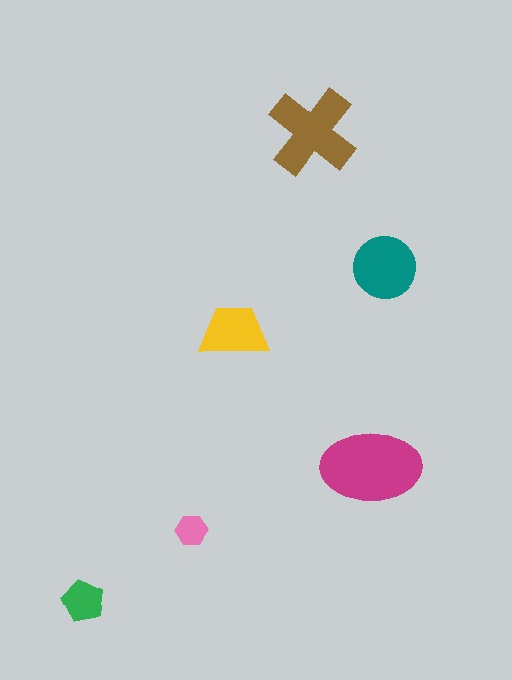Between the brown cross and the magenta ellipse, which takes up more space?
The magenta ellipse.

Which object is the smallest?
The pink hexagon.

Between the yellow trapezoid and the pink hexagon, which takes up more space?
The yellow trapezoid.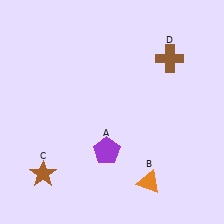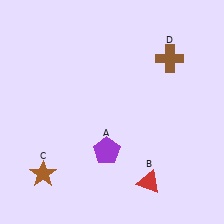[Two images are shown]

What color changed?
The triangle (B) changed from orange in Image 1 to red in Image 2.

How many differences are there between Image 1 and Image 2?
There is 1 difference between the two images.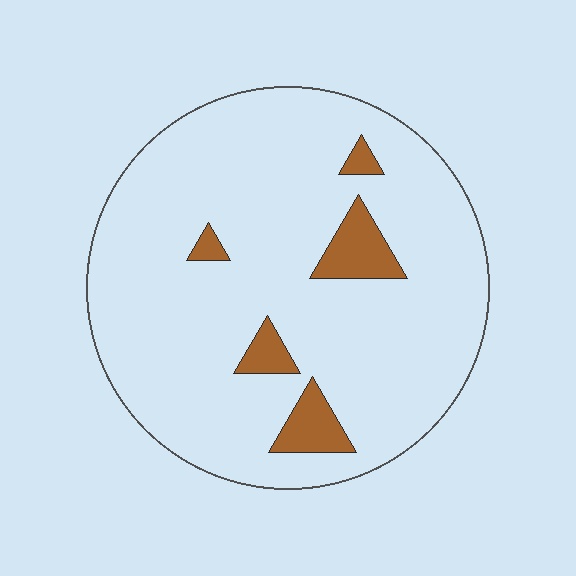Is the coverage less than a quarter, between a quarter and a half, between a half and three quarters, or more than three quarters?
Less than a quarter.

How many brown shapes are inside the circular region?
5.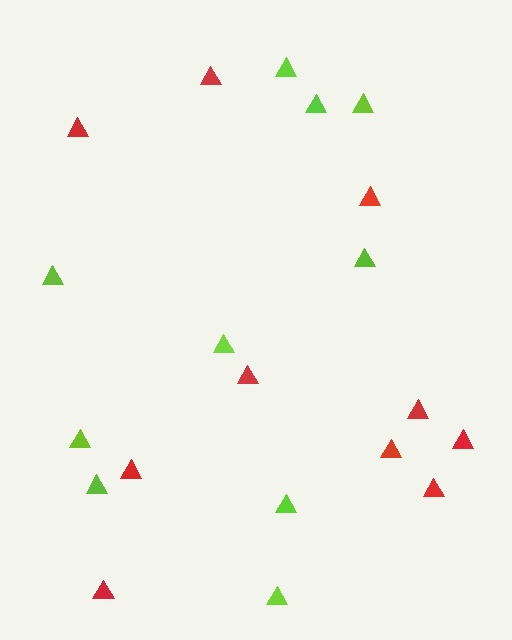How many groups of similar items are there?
There are 2 groups: one group of lime triangles (10) and one group of red triangles (10).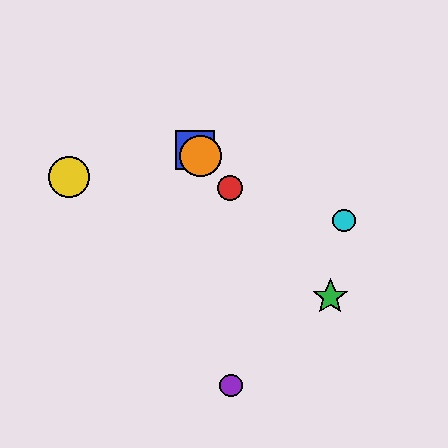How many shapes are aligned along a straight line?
4 shapes (the red circle, the blue square, the green star, the orange circle) are aligned along a straight line.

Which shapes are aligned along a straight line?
The red circle, the blue square, the green star, the orange circle are aligned along a straight line.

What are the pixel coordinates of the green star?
The green star is at (330, 297).